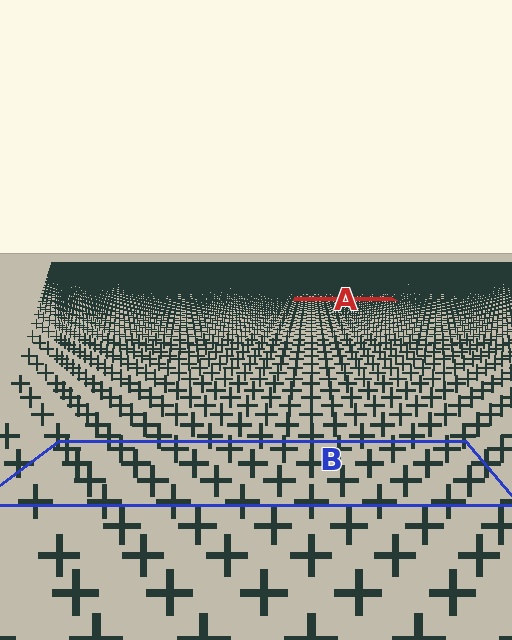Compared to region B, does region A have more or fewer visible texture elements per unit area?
Region A has more texture elements per unit area — they are packed more densely because it is farther away.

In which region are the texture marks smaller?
The texture marks are smaller in region A, because it is farther away.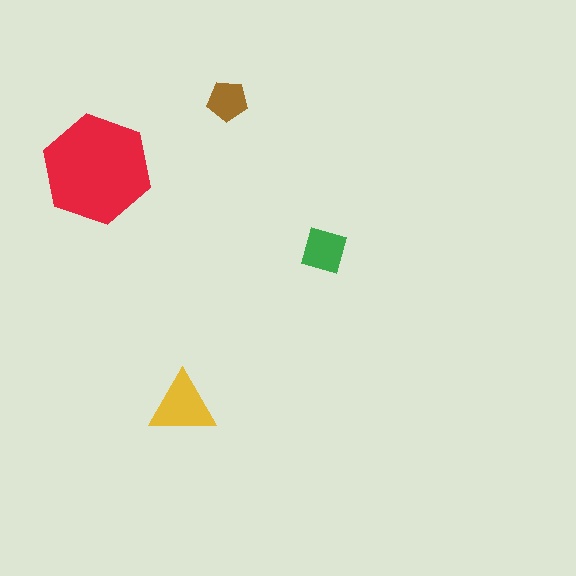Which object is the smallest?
The brown pentagon.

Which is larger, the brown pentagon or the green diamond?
The green diamond.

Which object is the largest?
The red hexagon.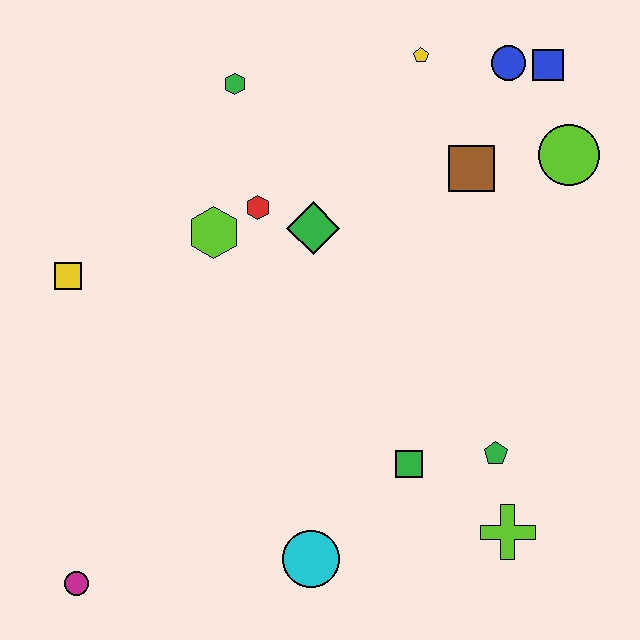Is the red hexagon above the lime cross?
Yes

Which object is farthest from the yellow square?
The blue square is farthest from the yellow square.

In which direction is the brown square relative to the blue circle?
The brown square is below the blue circle.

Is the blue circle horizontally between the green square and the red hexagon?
No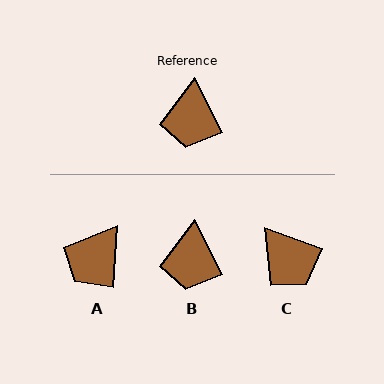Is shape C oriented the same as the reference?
No, it is off by about 43 degrees.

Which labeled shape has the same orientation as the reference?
B.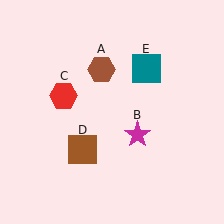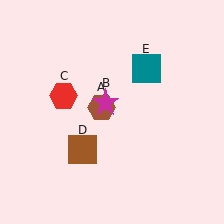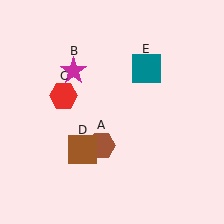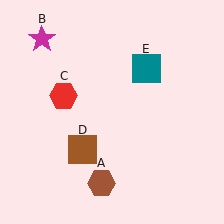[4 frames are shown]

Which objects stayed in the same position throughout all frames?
Red hexagon (object C) and brown square (object D) and teal square (object E) remained stationary.